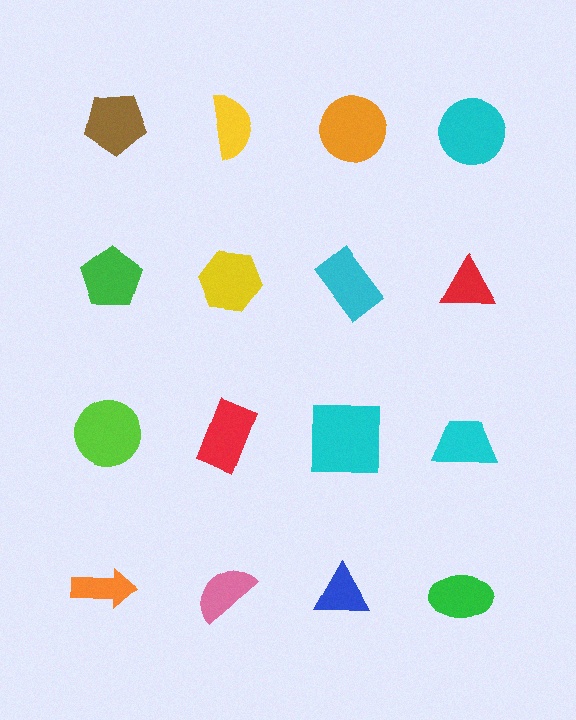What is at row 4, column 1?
An orange arrow.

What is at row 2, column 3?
A cyan rectangle.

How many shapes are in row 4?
4 shapes.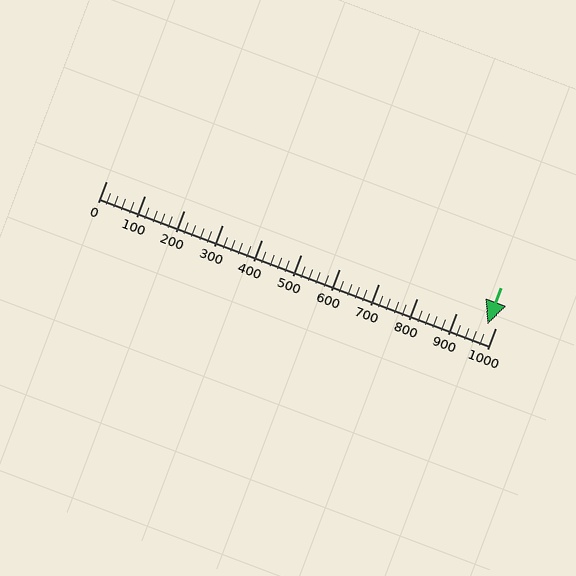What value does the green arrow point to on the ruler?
The green arrow points to approximately 980.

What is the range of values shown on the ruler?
The ruler shows values from 0 to 1000.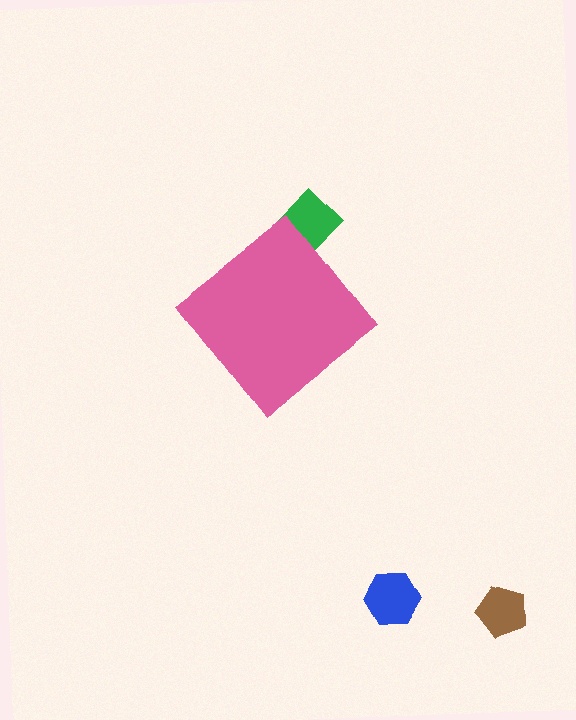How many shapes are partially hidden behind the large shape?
1 shape is partially hidden.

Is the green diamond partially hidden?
Yes, the green diamond is partially hidden behind the pink diamond.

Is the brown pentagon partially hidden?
No, the brown pentagon is fully visible.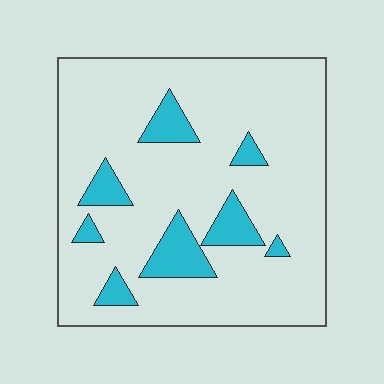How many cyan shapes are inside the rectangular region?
8.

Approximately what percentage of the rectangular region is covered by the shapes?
Approximately 15%.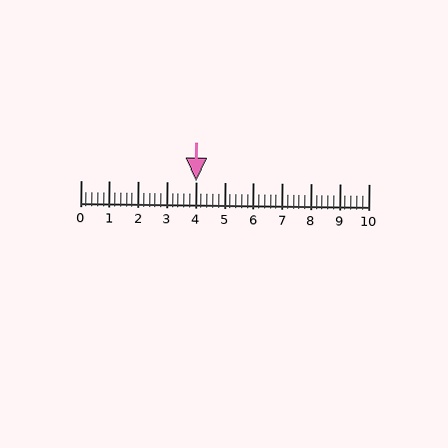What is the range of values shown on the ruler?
The ruler shows values from 0 to 10.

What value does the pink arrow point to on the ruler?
The pink arrow points to approximately 4.0.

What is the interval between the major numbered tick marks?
The major tick marks are spaced 1 units apart.